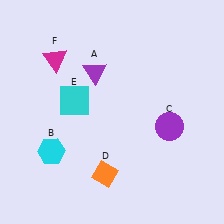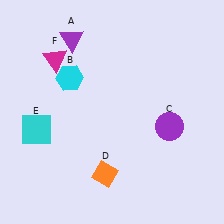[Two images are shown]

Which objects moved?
The objects that moved are: the purple triangle (A), the cyan hexagon (B), the cyan square (E).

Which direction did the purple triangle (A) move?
The purple triangle (A) moved up.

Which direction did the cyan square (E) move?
The cyan square (E) moved left.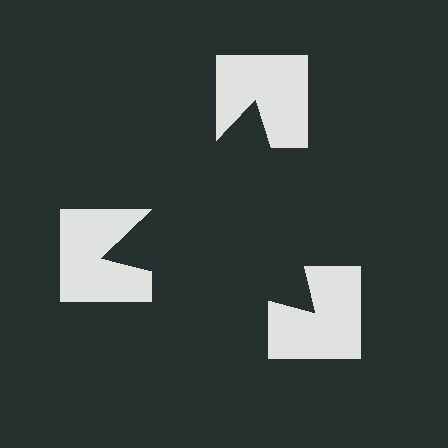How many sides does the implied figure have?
3 sides.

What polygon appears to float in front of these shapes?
An illusory triangle — its edges are inferred from the aligned wedge cuts in the notched squares, not physically drawn.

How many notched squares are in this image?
There are 3 — one at each vertex of the illusory triangle.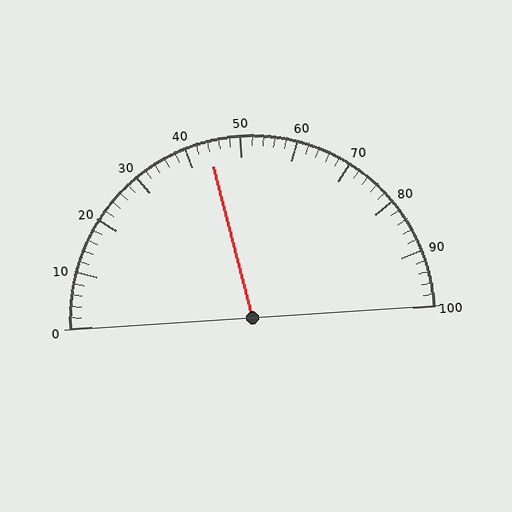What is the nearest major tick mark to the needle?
The nearest major tick mark is 40.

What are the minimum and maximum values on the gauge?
The gauge ranges from 0 to 100.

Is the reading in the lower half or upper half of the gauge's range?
The reading is in the lower half of the range (0 to 100).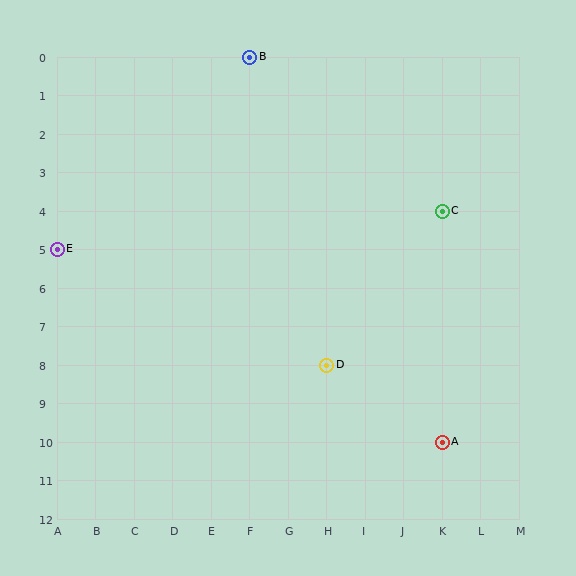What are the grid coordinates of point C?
Point C is at grid coordinates (K, 4).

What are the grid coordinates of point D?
Point D is at grid coordinates (H, 8).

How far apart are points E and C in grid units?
Points E and C are 10 columns and 1 row apart (about 10.0 grid units diagonally).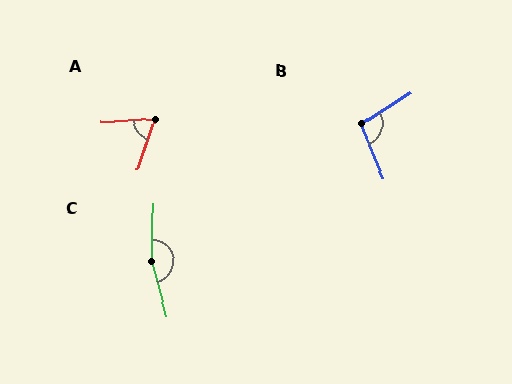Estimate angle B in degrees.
Approximately 99 degrees.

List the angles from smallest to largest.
A (68°), B (99°), C (163°).